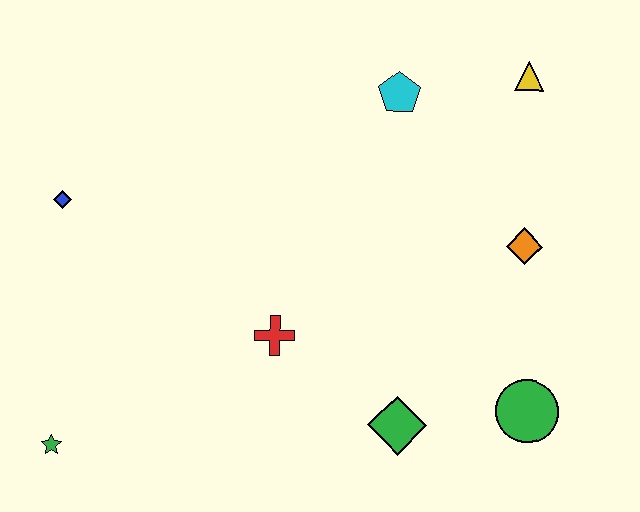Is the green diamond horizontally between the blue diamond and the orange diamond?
Yes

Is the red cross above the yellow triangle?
No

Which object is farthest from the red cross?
The yellow triangle is farthest from the red cross.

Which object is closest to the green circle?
The green diamond is closest to the green circle.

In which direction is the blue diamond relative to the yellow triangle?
The blue diamond is to the left of the yellow triangle.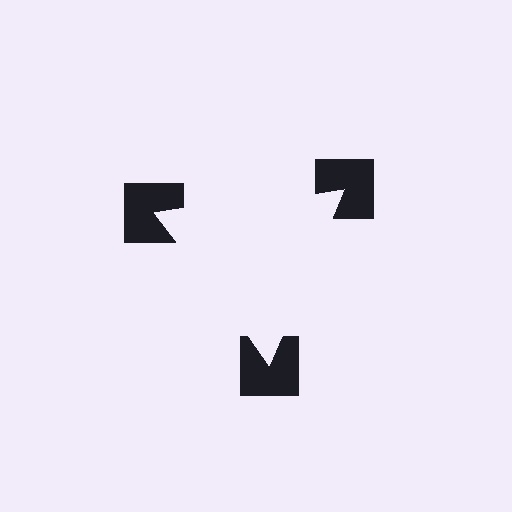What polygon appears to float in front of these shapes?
An illusory triangle — its edges are inferred from the aligned wedge cuts in the notched squares, not physically drawn.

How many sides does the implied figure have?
3 sides.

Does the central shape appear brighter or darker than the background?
It typically appears slightly brighter than the background, even though no actual brightness change is drawn.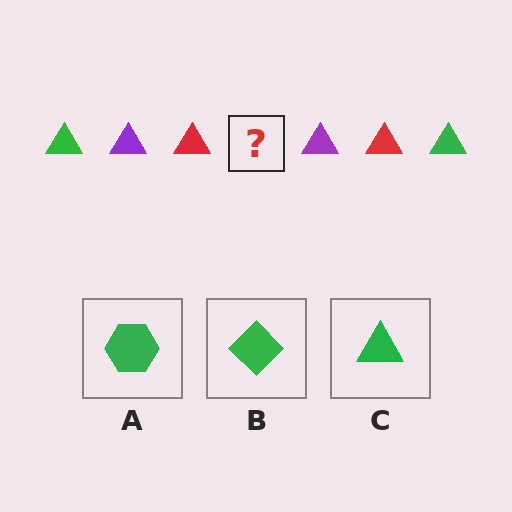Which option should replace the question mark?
Option C.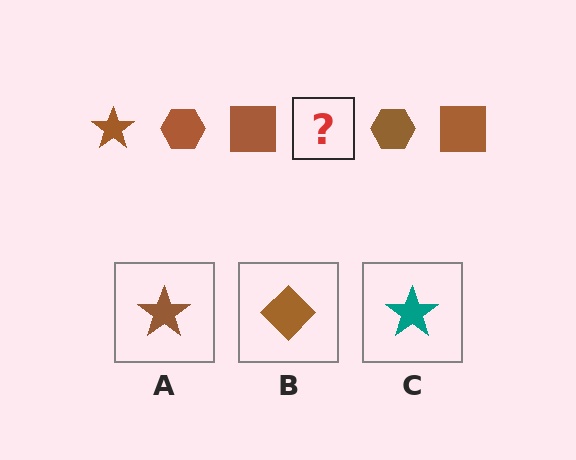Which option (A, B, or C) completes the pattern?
A.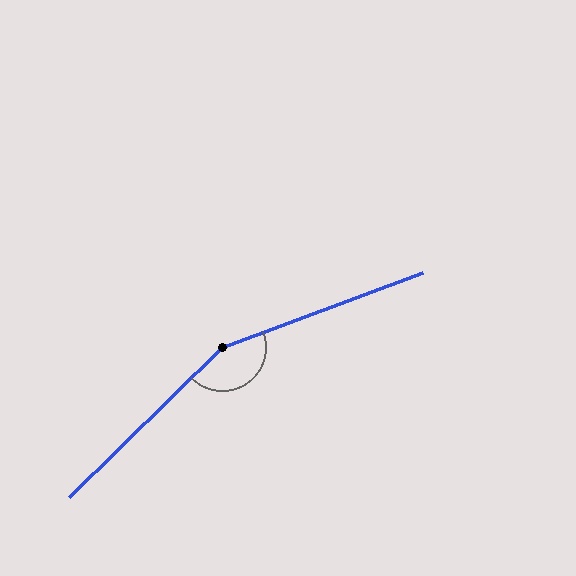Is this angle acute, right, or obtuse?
It is obtuse.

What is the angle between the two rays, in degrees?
Approximately 156 degrees.